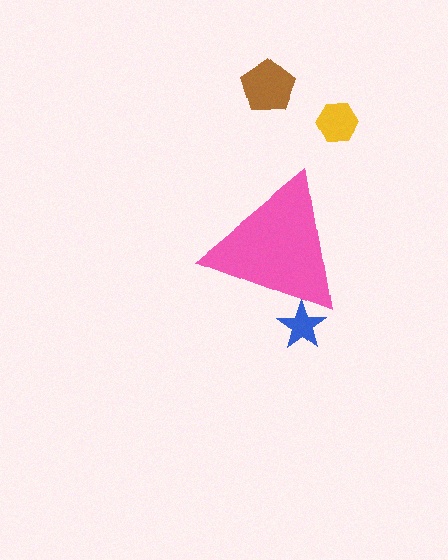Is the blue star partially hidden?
Yes, the blue star is partially hidden behind the pink triangle.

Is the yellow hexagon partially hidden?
No, the yellow hexagon is fully visible.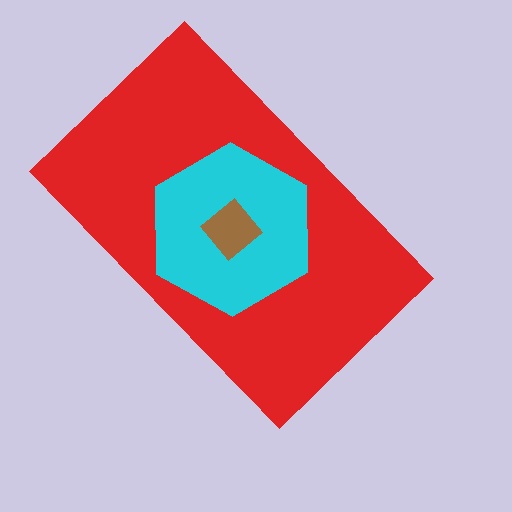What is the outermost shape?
The red rectangle.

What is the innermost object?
The brown diamond.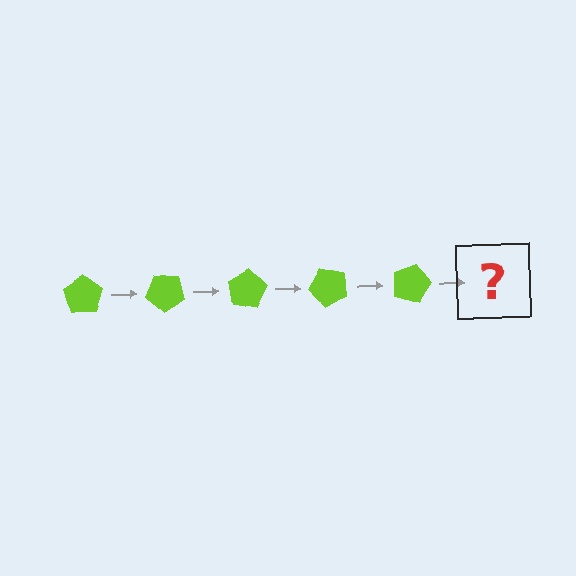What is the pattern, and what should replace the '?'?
The pattern is that the pentagon rotates 40 degrees each step. The '?' should be a lime pentagon rotated 200 degrees.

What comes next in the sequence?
The next element should be a lime pentagon rotated 200 degrees.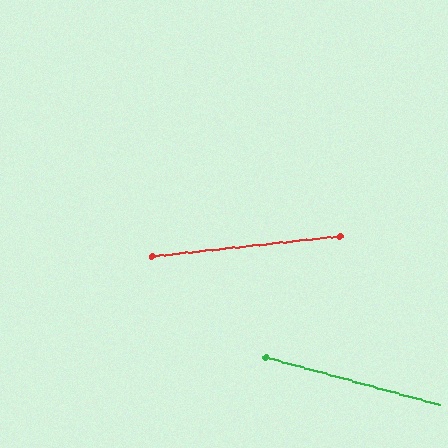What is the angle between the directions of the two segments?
Approximately 21 degrees.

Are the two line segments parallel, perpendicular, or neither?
Neither parallel nor perpendicular — they differ by about 21°.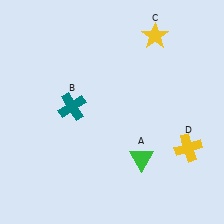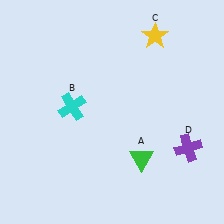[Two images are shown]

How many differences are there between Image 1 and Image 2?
There are 2 differences between the two images.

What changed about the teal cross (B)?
In Image 1, B is teal. In Image 2, it changed to cyan.